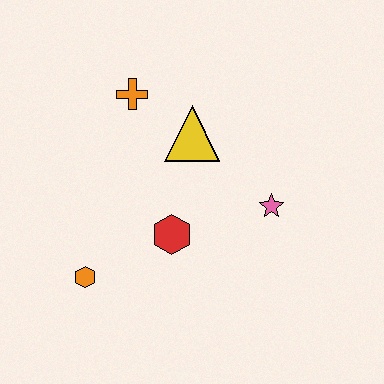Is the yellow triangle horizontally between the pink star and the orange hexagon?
Yes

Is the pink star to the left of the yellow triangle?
No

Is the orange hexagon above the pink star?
No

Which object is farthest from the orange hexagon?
The pink star is farthest from the orange hexagon.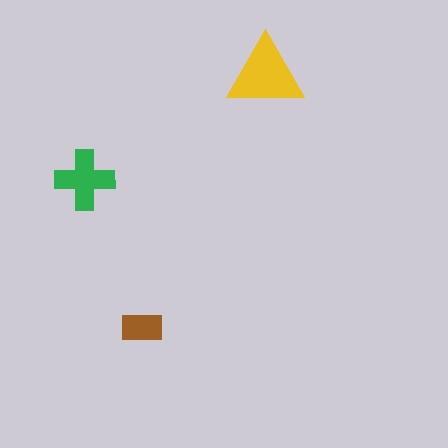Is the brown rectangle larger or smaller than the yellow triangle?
Smaller.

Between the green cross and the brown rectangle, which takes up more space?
The green cross.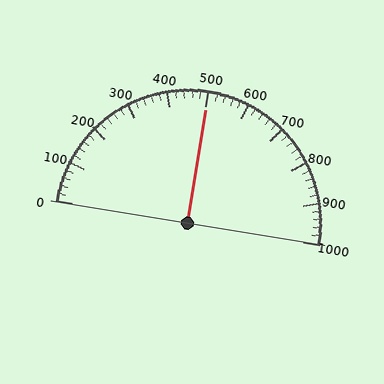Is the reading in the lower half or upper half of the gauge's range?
The reading is in the upper half of the range (0 to 1000).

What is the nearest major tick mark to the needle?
The nearest major tick mark is 500.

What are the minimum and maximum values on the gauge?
The gauge ranges from 0 to 1000.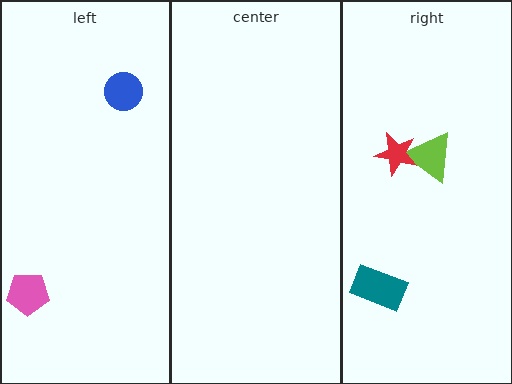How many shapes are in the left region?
2.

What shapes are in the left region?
The blue circle, the pink pentagon.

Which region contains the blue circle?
The left region.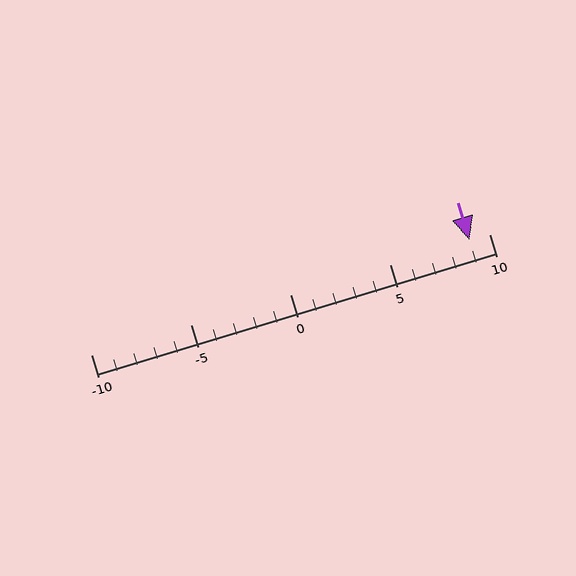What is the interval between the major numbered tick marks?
The major tick marks are spaced 5 units apart.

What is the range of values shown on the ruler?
The ruler shows values from -10 to 10.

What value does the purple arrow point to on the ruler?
The purple arrow points to approximately 9.